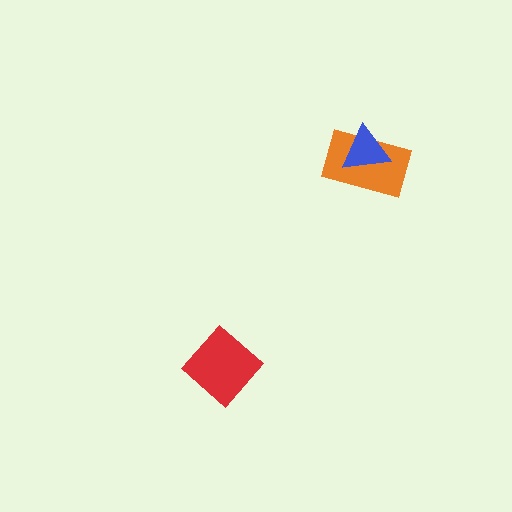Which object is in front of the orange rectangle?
The blue triangle is in front of the orange rectangle.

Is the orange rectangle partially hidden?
Yes, it is partially covered by another shape.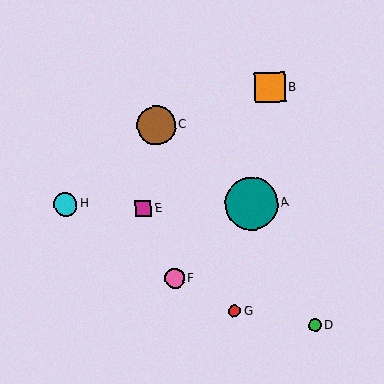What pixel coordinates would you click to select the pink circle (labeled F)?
Click at (175, 278) to select the pink circle F.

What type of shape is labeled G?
Shape G is a red circle.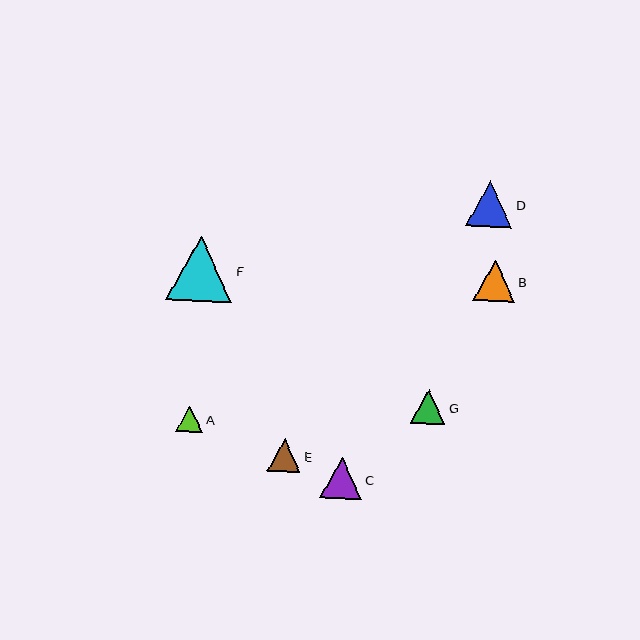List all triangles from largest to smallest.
From largest to smallest: F, D, B, C, G, E, A.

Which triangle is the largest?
Triangle F is the largest with a size of approximately 66 pixels.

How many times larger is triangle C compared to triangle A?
Triangle C is approximately 1.5 times the size of triangle A.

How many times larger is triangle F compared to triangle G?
Triangle F is approximately 1.9 times the size of triangle G.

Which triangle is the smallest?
Triangle A is the smallest with a size of approximately 27 pixels.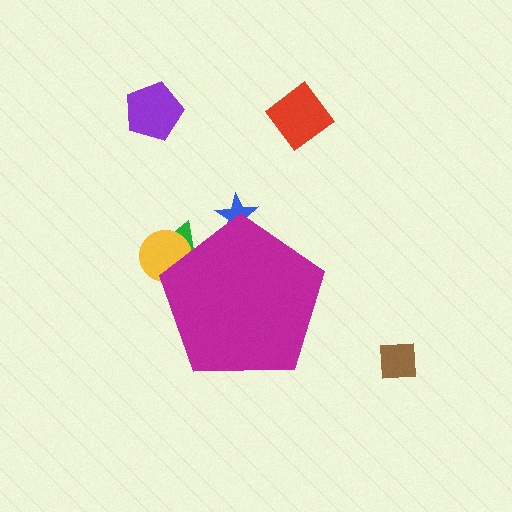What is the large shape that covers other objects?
A magenta pentagon.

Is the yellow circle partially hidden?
Yes, the yellow circle is partially hidden behind the magenta pentagon.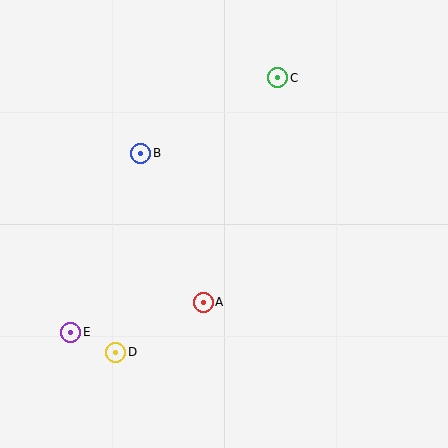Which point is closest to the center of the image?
Point A at (203, 302) is closest to the center.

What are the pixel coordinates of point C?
Point C is at (278, 78).